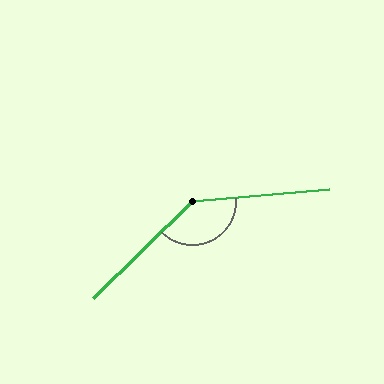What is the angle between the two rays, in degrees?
Approximately 140 degrees.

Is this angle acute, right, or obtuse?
It is obtuse.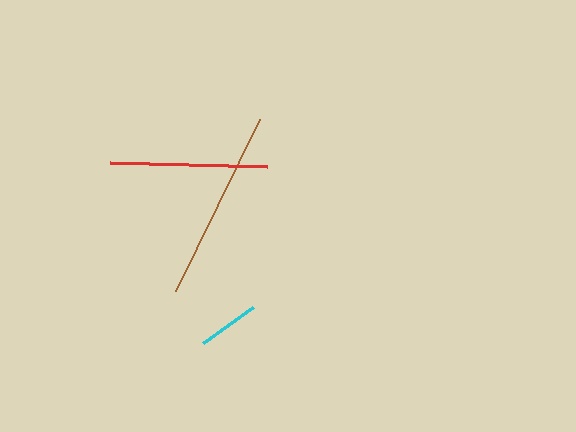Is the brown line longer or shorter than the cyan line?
The brown line is longer than the cyan line.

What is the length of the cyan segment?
The cyan segment is approximately 62 pixels long.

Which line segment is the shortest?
The cyan line is the shortest at approximately 62 pixels.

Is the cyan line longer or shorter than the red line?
The red line is longer than the cyan line.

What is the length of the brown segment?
The brown segment is approximately 192 pixels long.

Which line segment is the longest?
The brown line is the longest at approximately 192 pixels.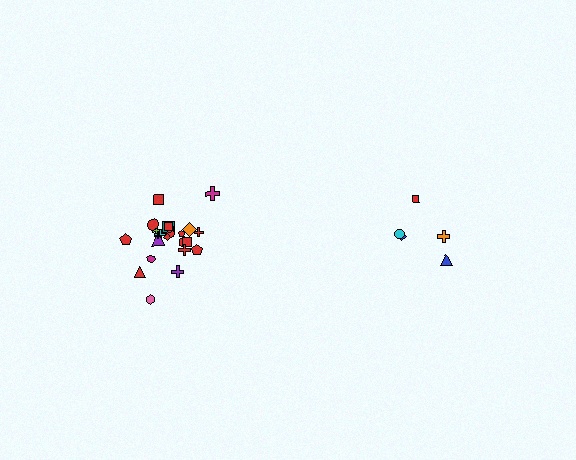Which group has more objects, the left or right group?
The left group.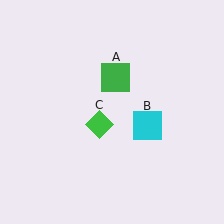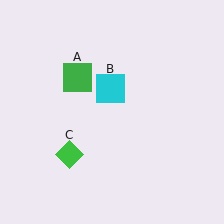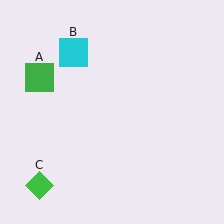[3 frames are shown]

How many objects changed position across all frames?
3 objects changed position: green square (object A), cyan square (object B), green diamond (object C).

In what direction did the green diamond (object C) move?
The green diamond (object C) moved down and to the left.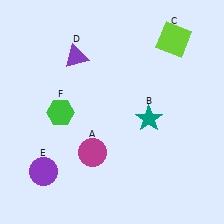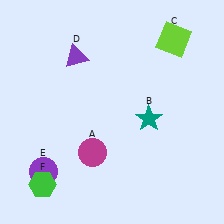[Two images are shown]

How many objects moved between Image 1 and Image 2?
1 object moved between the two images.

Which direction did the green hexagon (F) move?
The green hexagon (F) moved down.